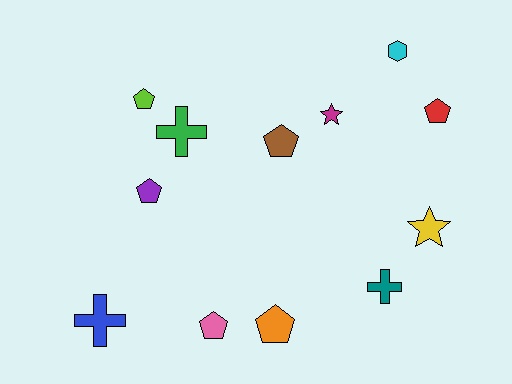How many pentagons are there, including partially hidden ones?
There are 6 pentagons.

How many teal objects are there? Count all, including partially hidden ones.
There is 1 teal object.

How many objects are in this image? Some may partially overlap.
There are 12 objects.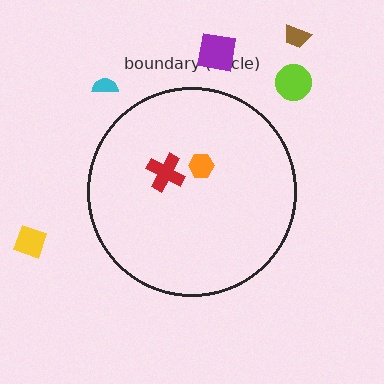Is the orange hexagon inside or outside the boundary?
Inside.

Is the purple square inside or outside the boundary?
Outside.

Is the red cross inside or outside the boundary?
Inside.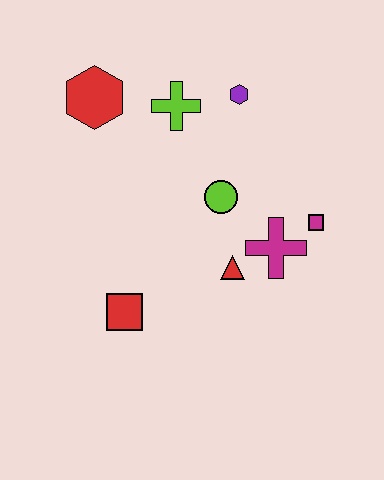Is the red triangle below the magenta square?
Yes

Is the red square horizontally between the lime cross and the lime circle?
No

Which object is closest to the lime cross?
The purple hexagon is closest to the lime cross.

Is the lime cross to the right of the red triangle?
No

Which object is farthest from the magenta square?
The red hexagon is farthest from the magenta square.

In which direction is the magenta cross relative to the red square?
The magenta cross is to the right of the red square.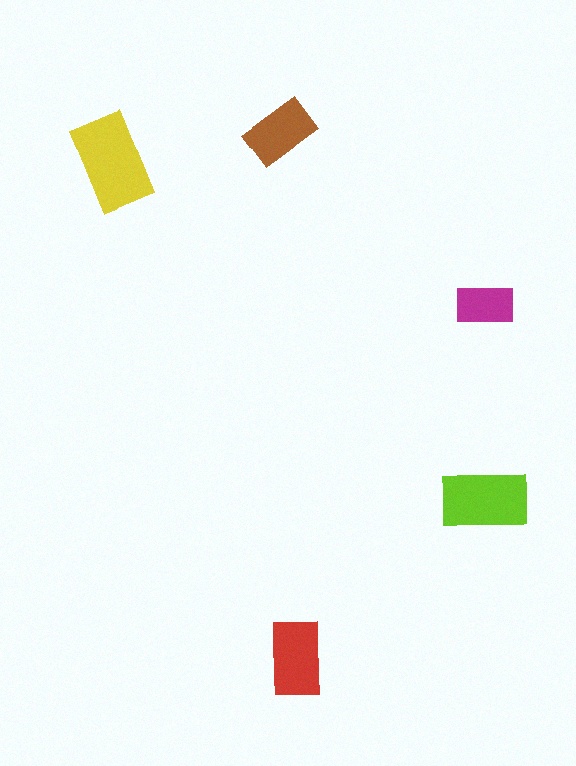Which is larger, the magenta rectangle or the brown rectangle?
The brown one.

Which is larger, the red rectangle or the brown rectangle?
The red one.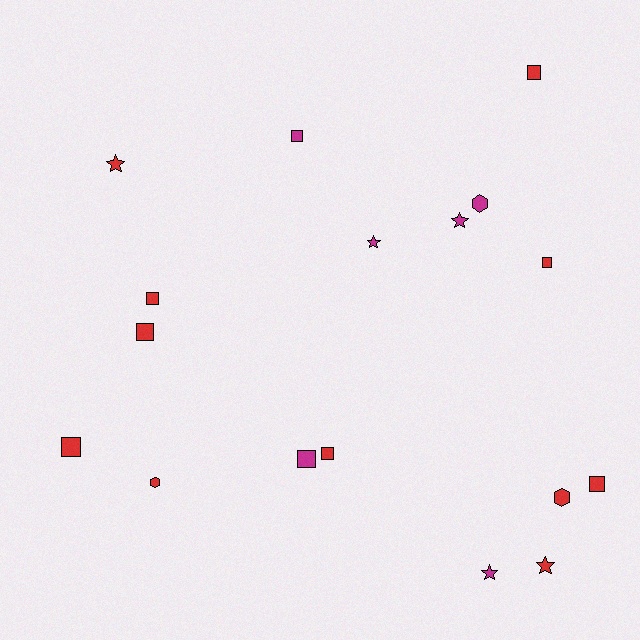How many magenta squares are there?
There are 2 magenta squares.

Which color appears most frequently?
Red, with 11 objects.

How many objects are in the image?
There are 17 objects.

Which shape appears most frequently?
Square, with 9 objects.